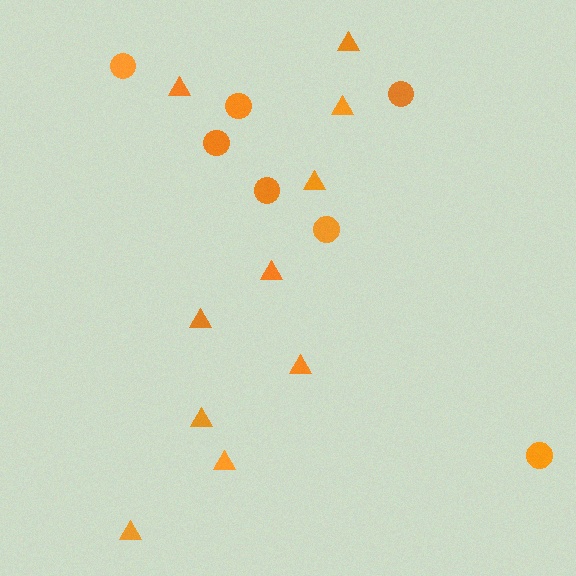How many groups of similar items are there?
There are 2 groups: one group of circles (7) and one group of triangles (10).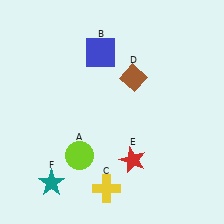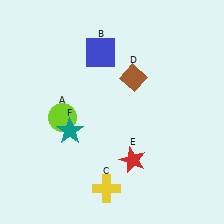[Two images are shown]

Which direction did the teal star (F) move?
The teal star (F) moved up.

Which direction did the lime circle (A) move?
The lime circle (A) moved up.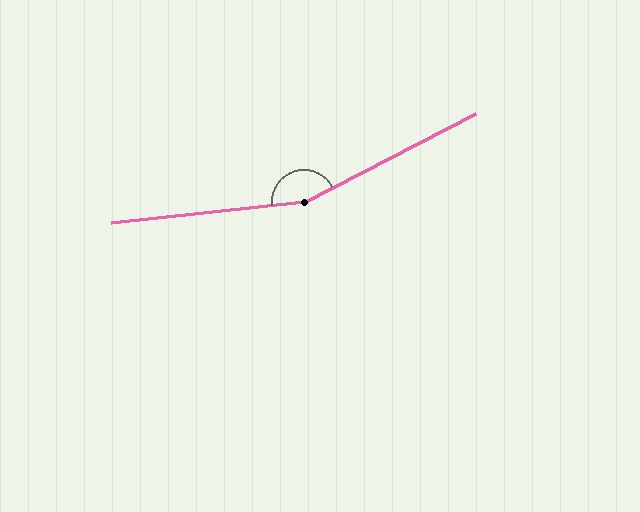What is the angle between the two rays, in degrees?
Approximately 159 degrees.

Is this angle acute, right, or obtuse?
It is obtuse.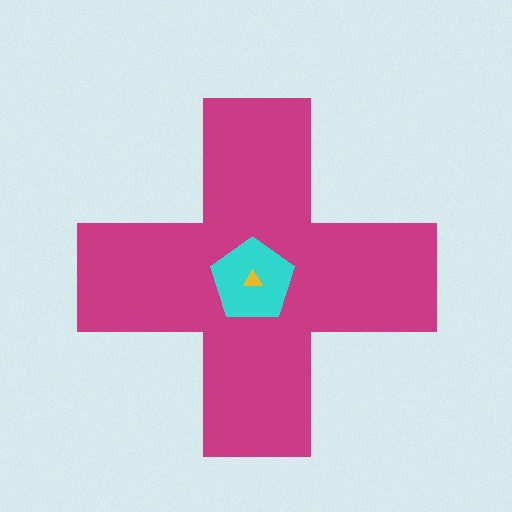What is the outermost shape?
The magenta cross.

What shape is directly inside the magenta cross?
The cyan pentagon.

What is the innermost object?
The yellow triangle.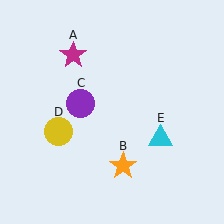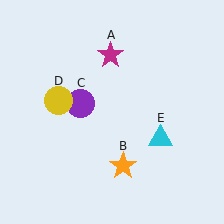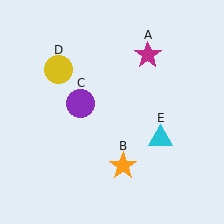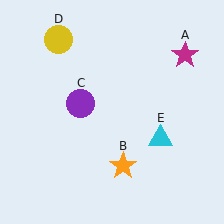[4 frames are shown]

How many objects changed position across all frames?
2 objects changed position: magenta star (object A), yellow circle (object D).